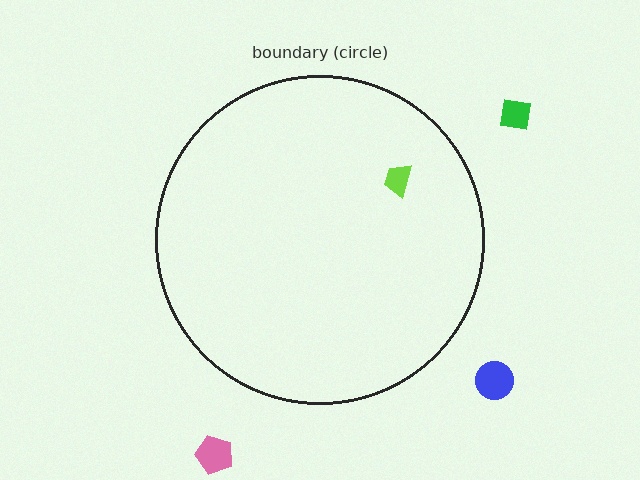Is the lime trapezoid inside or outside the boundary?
Inside.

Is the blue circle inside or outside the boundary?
Outside.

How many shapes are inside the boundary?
1 inside, 3 outside.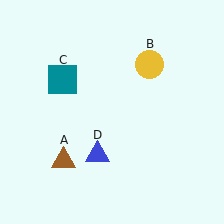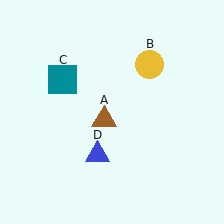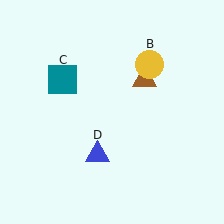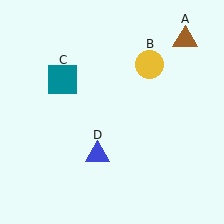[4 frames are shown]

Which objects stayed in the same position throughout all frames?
Yellow circle (object B) and teal square (object C) and blue triangle (object D) remained stationary.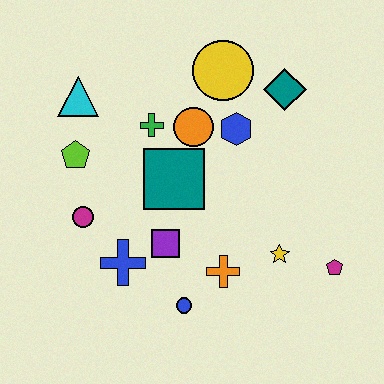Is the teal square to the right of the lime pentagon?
Yes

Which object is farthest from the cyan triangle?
The magenta pentagon is farthest from the cyan triangle.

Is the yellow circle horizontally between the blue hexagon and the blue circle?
Yes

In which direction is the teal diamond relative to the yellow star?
The teal diamond is above the yellow star.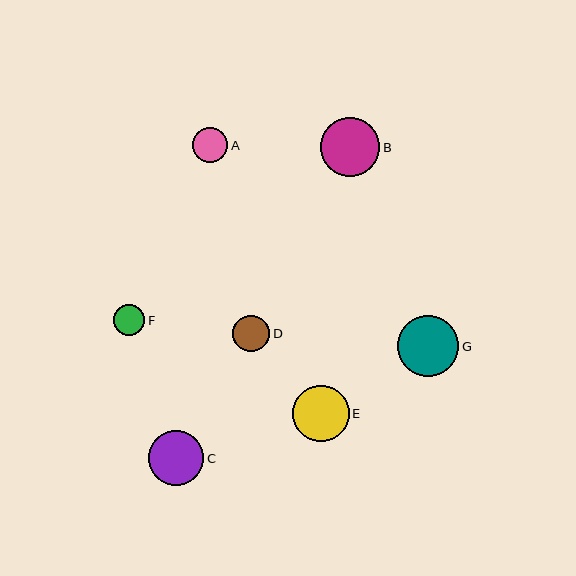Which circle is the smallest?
Circle F is the smallest with a size of approximately 31 pixels.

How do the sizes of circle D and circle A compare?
Circle D and circle A are approximately the same size.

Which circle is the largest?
Circle G is the largest with a size of approximately 61 pixels.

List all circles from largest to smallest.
From largest to smallest: G, B, E, C, D, A, F.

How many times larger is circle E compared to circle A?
Circle E is approximately 1.6 times the size of circle A.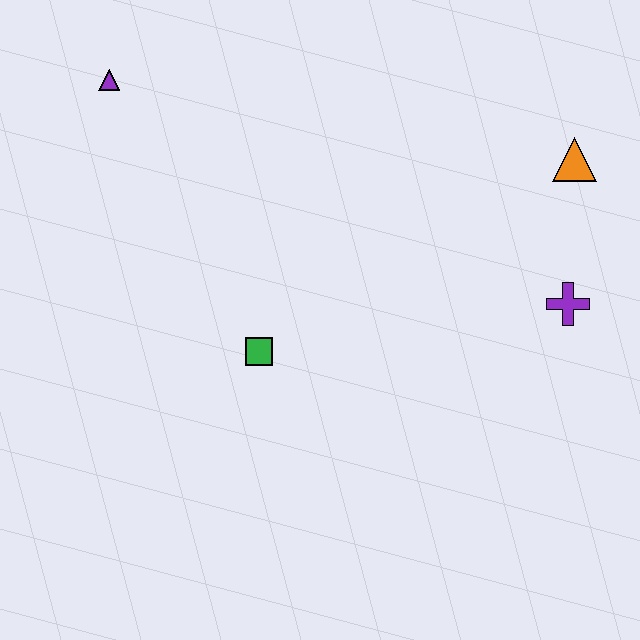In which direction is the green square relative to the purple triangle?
The green square is below the purple triangle.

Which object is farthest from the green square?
The orange triangle is farthest from the green square.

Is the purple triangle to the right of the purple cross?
No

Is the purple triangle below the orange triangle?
No